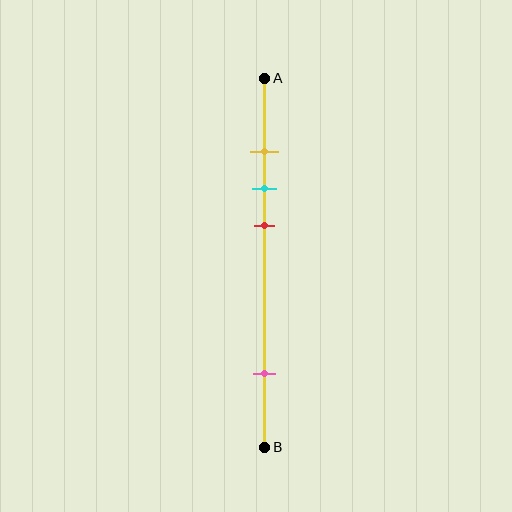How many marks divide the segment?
There are 4 marks dividing the segment.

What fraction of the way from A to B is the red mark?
The red mark is approximately 40% (0.4) of the way from A to B.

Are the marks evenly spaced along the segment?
No, the marks are not evenly spaced.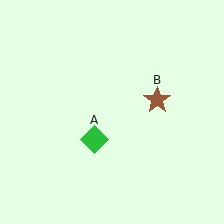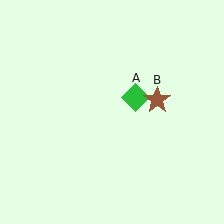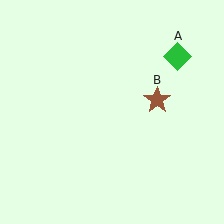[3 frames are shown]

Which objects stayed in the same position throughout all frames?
Brown star (object B) remained stationary.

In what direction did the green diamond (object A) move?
The green diamond (object A) moved up and to the right.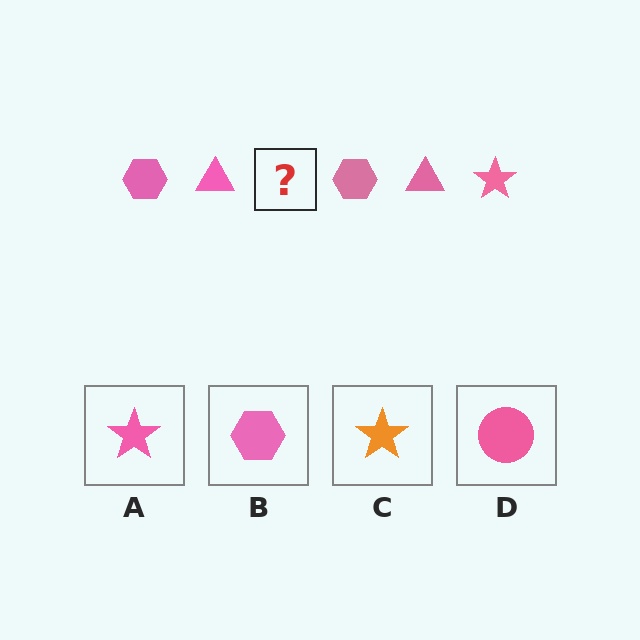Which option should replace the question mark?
Option A.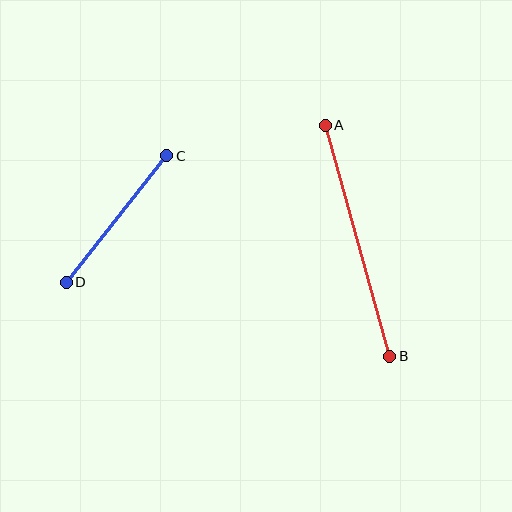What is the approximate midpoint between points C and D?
The midpoint is at approximately (117, 219) pixels.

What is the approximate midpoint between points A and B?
The midpoint is at approximately (358, 241) pixels.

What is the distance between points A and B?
The distance is approximately 240 pixels.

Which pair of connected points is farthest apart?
Points A and B are farthest apart.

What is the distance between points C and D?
The distance is approximately 162 pixels.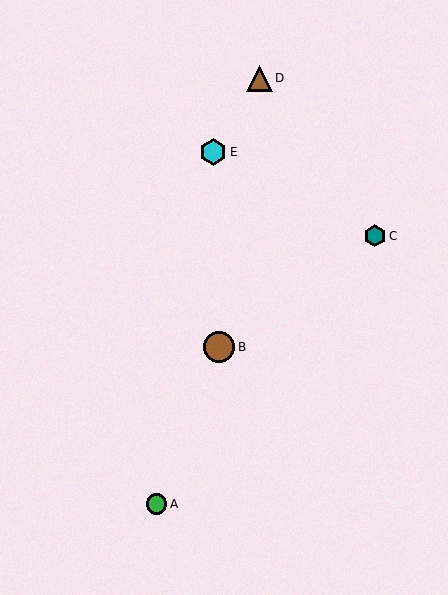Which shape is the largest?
The brown circle (labeled B) is the largest.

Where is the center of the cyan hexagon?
The center of the cyan hexagon is at (213, 152).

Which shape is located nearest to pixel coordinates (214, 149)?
The cyan hexagon (labeled E) at (213, 152) is nearest to that location.